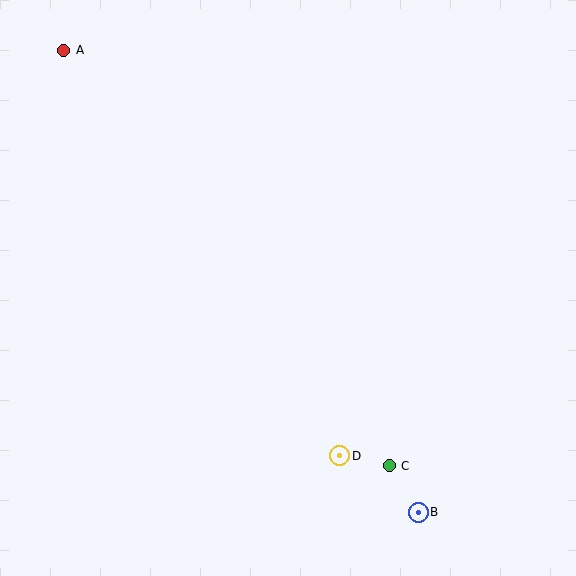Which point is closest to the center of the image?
Point D at (340, 456) is closest to the center.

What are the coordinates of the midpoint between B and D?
The midpoint between B and D is at (379, 484).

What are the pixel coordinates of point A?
Point A is at (64, 50).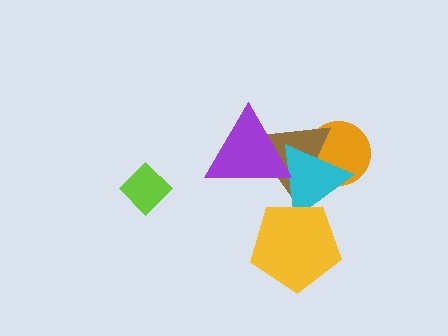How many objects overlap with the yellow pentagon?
1 object overlaps with the yellow pentagon.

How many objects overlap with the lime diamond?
0 objects overlap with the lime diamond.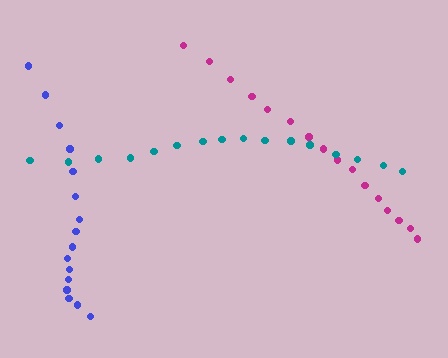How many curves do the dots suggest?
There are 3 distinct paths.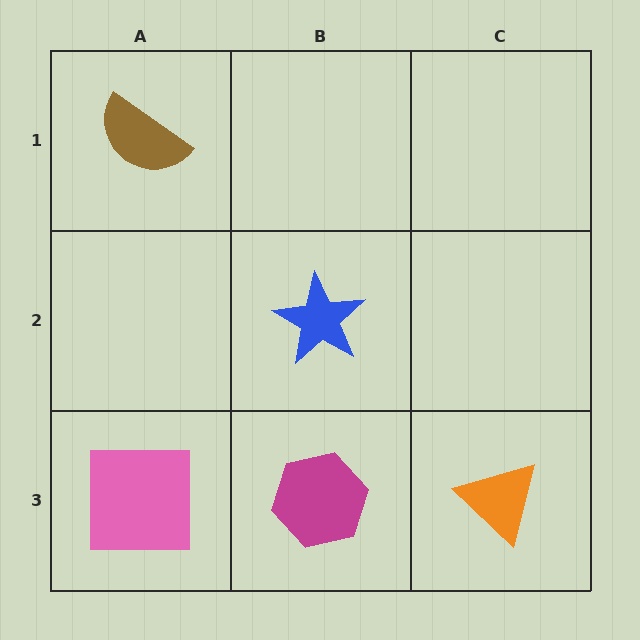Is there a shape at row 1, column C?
No, that cell is empty.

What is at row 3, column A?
A pink square.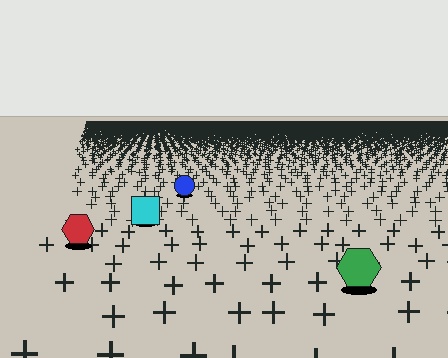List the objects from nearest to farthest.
From nearest to farthest: the green hexagon, the red hexagon, the cyan square, the blue circle.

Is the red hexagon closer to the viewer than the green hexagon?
No. The green hexagon is closer — you can tell from the texture gradient: the ground texture is coarser near it.